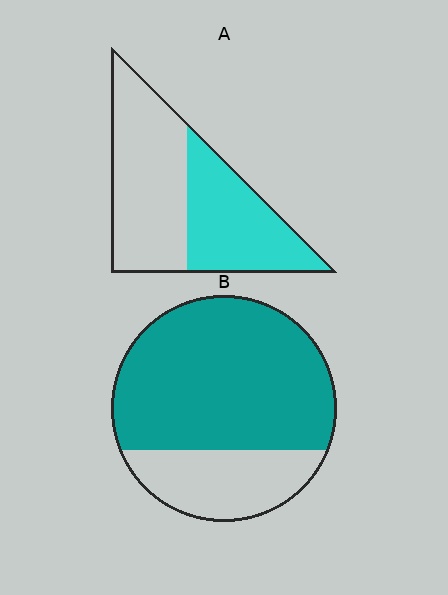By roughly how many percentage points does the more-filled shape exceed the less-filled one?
By roughly 30 percentage points (B over A).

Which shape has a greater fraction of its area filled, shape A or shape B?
Shape B.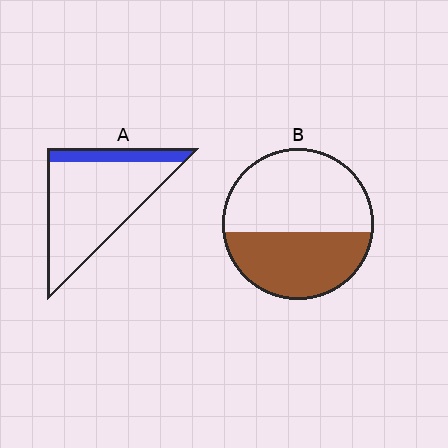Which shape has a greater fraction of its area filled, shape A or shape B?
Shape B.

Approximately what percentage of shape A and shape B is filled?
A is approximately 20% and B is approximately 45%.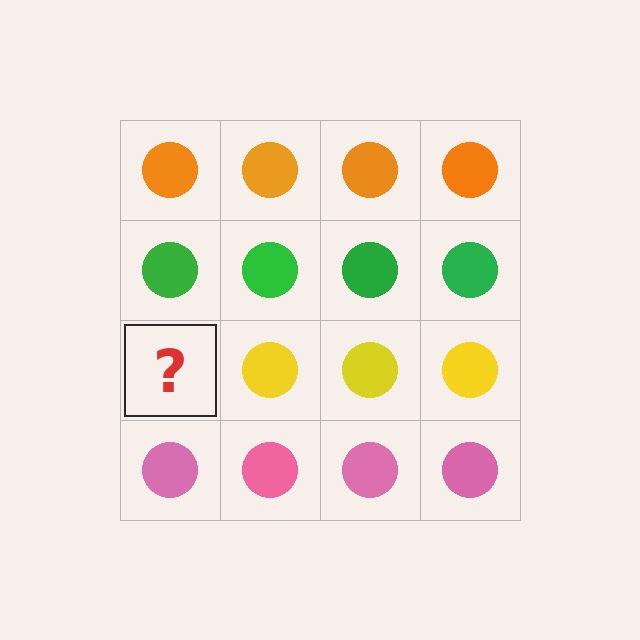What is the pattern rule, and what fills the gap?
The rule is that each row has a consistent color. The gap should be filled with a yellow circle.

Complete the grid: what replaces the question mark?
The question mark should be replaced with a yellow circle.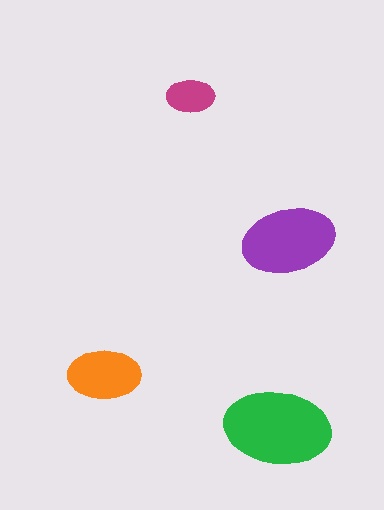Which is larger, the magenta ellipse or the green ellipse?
The green one.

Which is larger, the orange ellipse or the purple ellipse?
The purple one.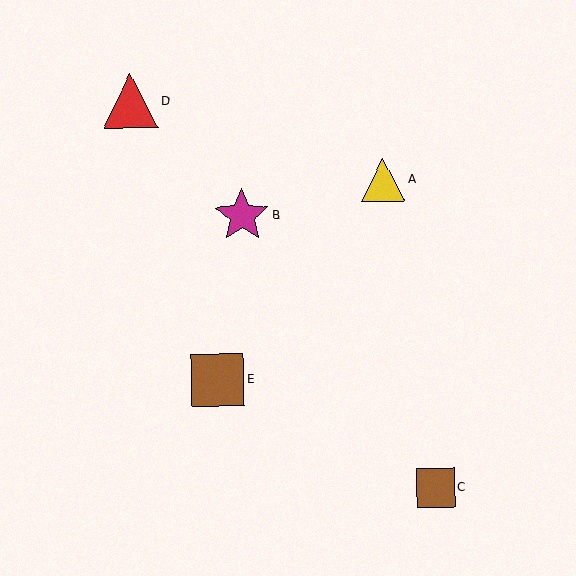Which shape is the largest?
The magenta star (labeled B) is the largest.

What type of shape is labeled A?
Shape A is a yellow triangle.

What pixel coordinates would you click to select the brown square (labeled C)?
Click at (436, 488) to select the brown square C.